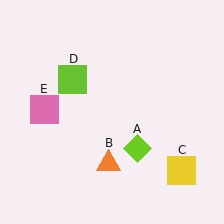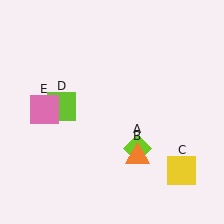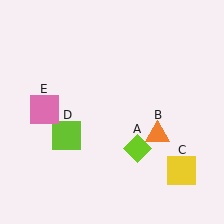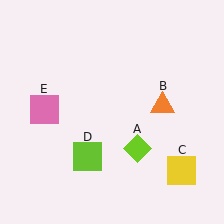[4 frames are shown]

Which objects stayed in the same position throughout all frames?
Lime diamond (object A) and yellow square (object C) and pink square (object E) remained stationary.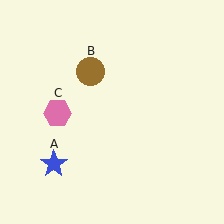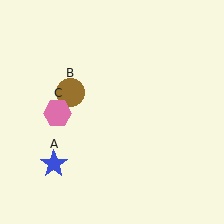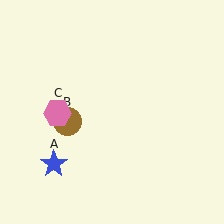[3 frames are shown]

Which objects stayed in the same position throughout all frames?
Blue star (object A) and pink hexagon (object C) remained stationary.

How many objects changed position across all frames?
1 object changed position: brown circle (object B).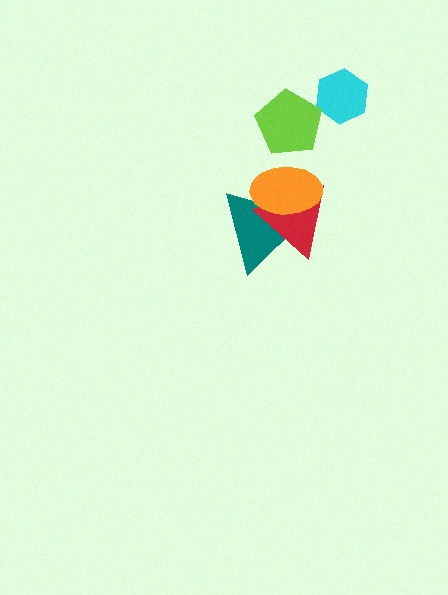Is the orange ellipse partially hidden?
No, no other shape covers it.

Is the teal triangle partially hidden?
Yes, it is partially covered by another shape.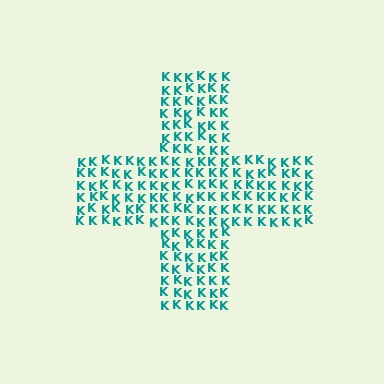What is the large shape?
The large shape is a cross.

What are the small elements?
The small elements are letter K's.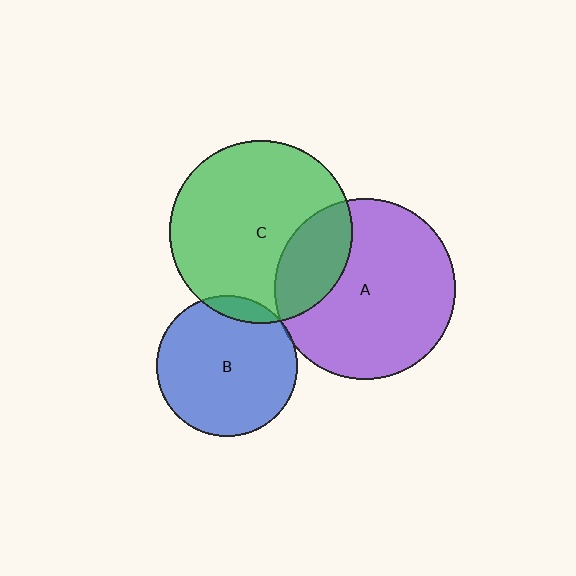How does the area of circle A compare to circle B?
Approximately 1.7 times.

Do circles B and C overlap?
Yes.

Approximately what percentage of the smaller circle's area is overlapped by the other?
Approximately 10%.